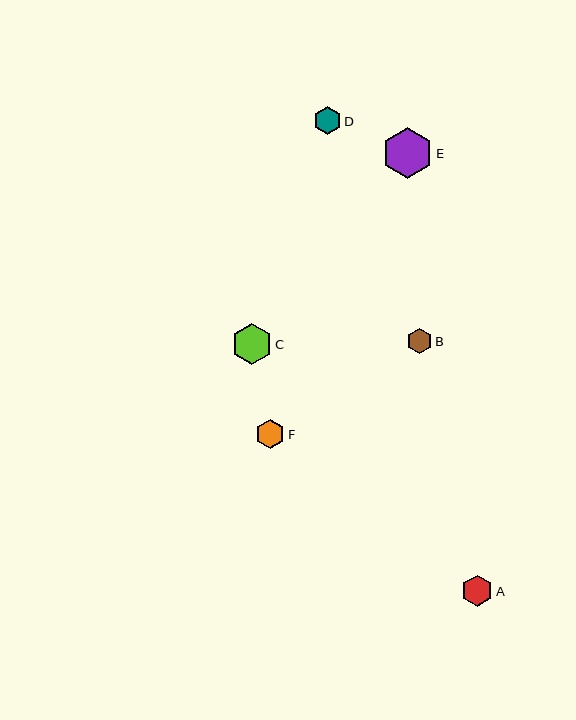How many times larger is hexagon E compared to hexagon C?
Hexagon E is approximately 1.3 times the size of hexagon C.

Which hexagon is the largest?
Hexagon E is the largest with a size of approximately 51 pixels.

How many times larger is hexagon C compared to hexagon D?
Hexagon C is approximately 1.5 times the size of hexagon D.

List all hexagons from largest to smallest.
From largest to smallest: E, C, A, F, D, B.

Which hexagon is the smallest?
Hexagon B is the smallest with a size of approximately 25 pixels.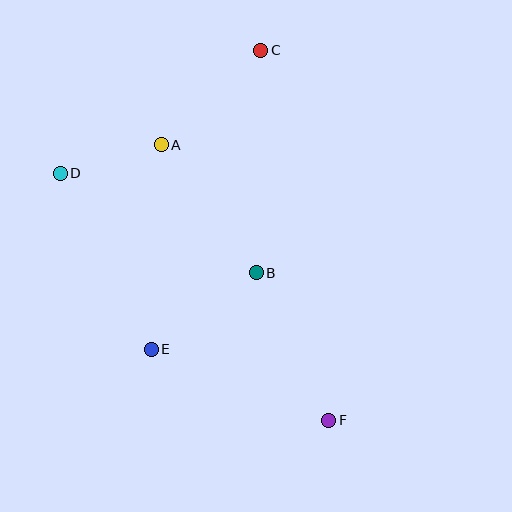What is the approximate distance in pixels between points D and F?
The distance between D and F is approximately 365 pixels.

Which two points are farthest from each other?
Points C and F are farthest from each other.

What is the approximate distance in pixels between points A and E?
The distance between A and E is approximately 205 pixels.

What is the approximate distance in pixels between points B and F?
The distance between B and F is approximately 164 pixels.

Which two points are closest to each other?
Points A and D are closest to each other.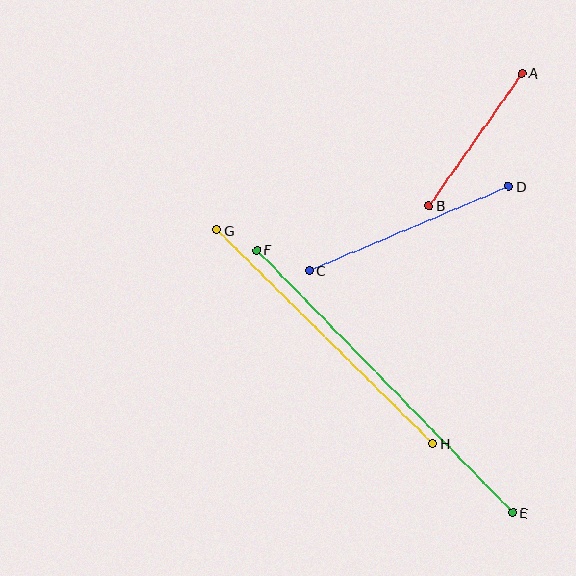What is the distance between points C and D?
The distance is approximately 217 pixels.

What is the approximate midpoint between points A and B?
The midpoint is at approximately (476, 139) pixels.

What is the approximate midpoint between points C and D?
The midpoint is at approximately (409, 229) pixels.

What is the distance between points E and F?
The distance is approximately 367 pixels.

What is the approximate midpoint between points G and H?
The midpoint is at approximately (325, 337) pixels.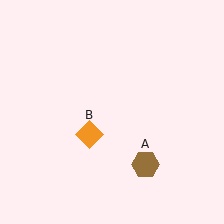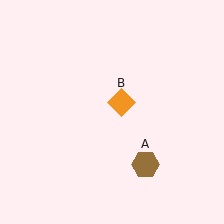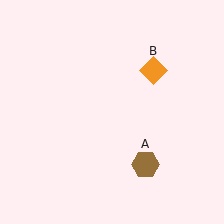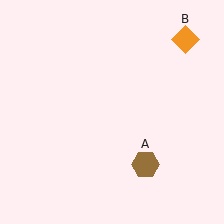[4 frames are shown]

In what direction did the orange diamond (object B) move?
The orange diamond (object B) moved up and to the right.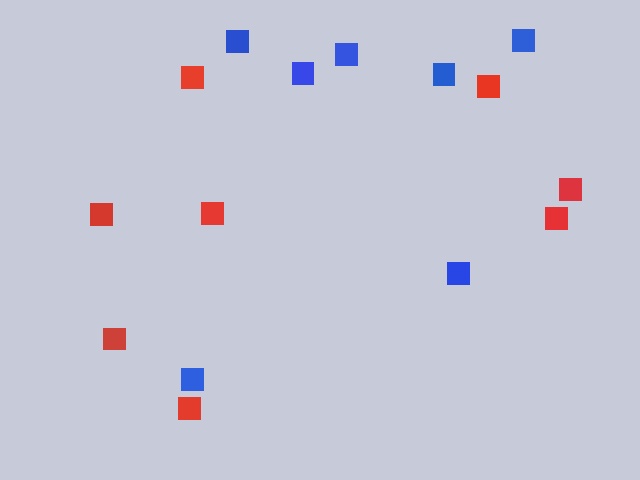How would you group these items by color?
There are 2 groups: one group of blue squares (7) and one group of red squares (8).